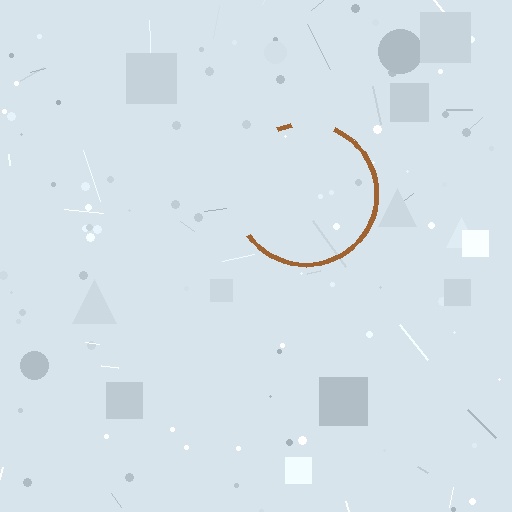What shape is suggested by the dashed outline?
The dashed outline suggests a circle.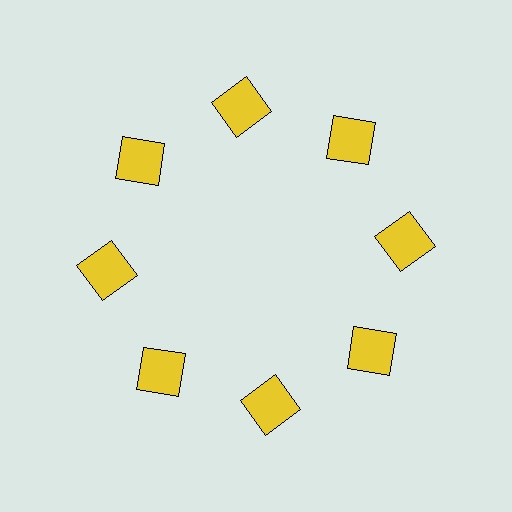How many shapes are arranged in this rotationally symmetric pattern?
There are 8 shapes, arranged in 8 groups of 1.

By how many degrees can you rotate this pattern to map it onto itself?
The pattern maps onto itself every 45 degrees of rotation.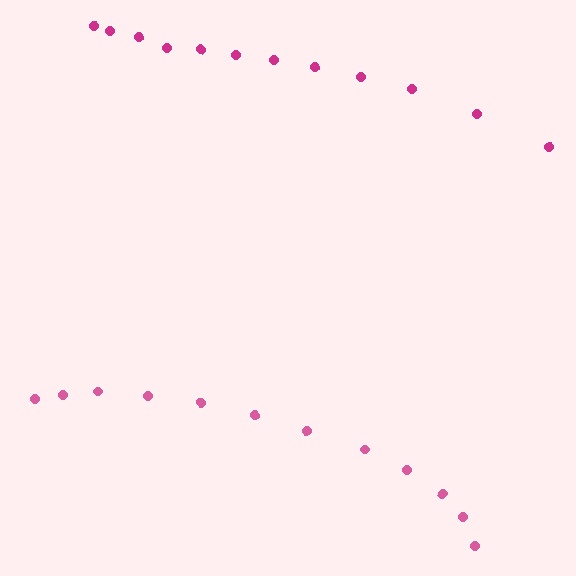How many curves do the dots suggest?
There are 2 distinct paths.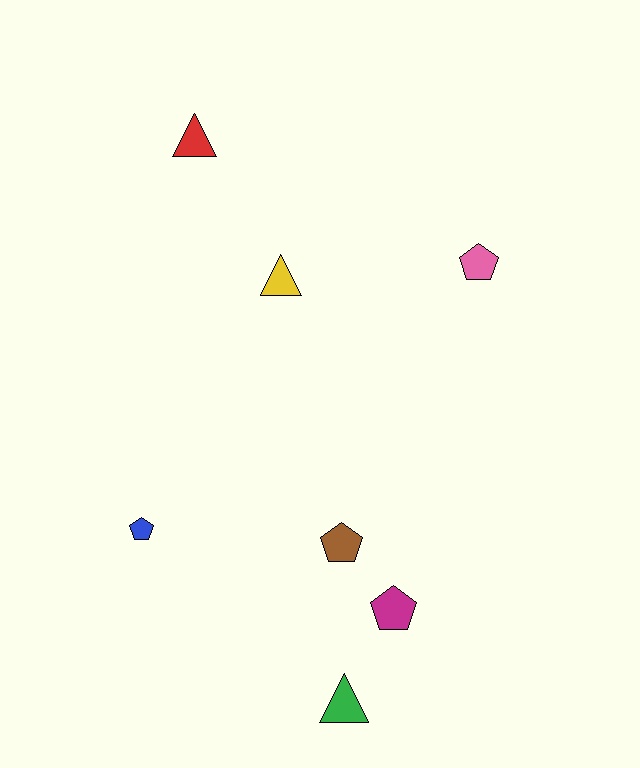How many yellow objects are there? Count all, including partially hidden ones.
There is 1 yellow object.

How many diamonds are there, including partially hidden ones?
There are no diamonds.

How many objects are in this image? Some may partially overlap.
There are 7 objects.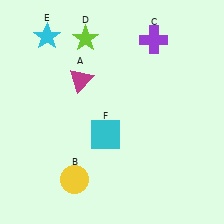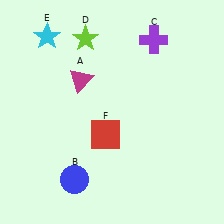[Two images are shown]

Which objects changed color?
B changed from yellow to blue. F changed from cyan to red.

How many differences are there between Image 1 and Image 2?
There are 2 differences between the two images.